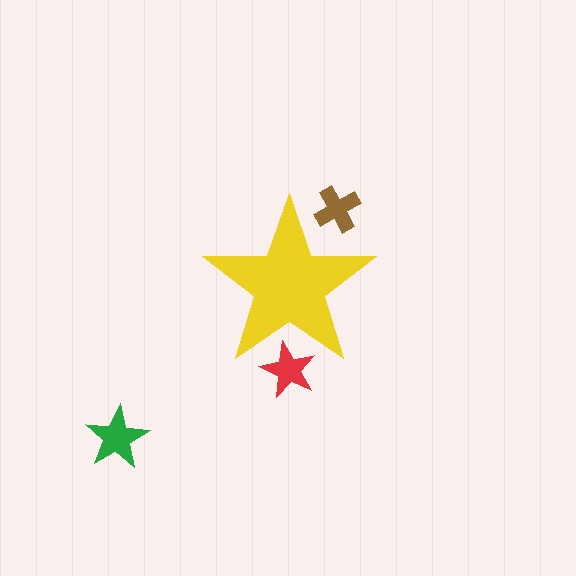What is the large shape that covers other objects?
A yellow star.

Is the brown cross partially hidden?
Yes, the brown cross is partially hidden behind the yellow star.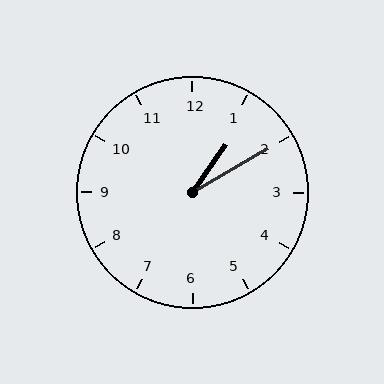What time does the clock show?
1:10.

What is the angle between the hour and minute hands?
Approximately 25 degrees.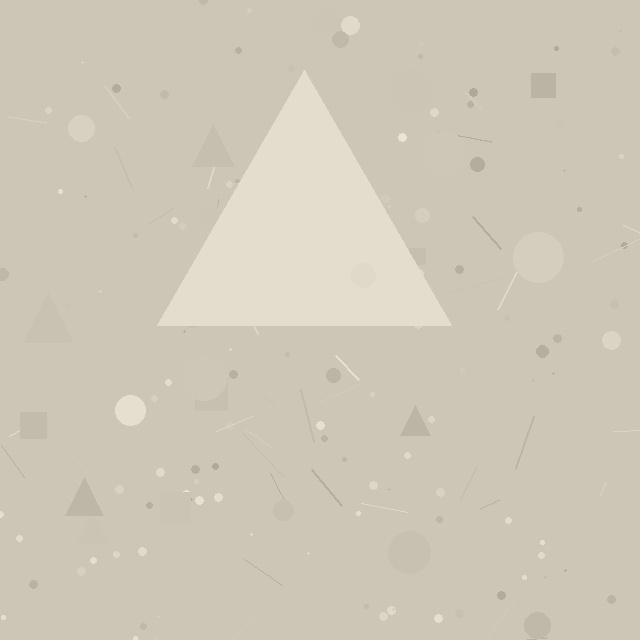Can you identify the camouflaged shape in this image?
The camouflaged shape is a triangle.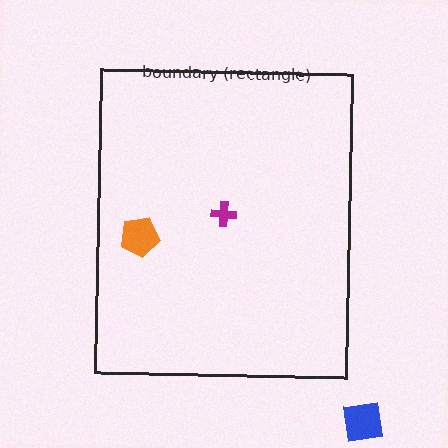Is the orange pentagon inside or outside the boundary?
Inside.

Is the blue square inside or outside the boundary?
Outside.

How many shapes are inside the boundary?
2 inside, 1 outside.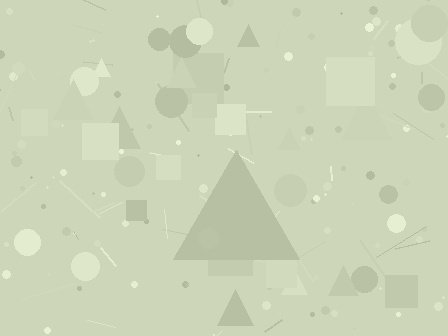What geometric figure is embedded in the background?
A triangle is embedded in the background.